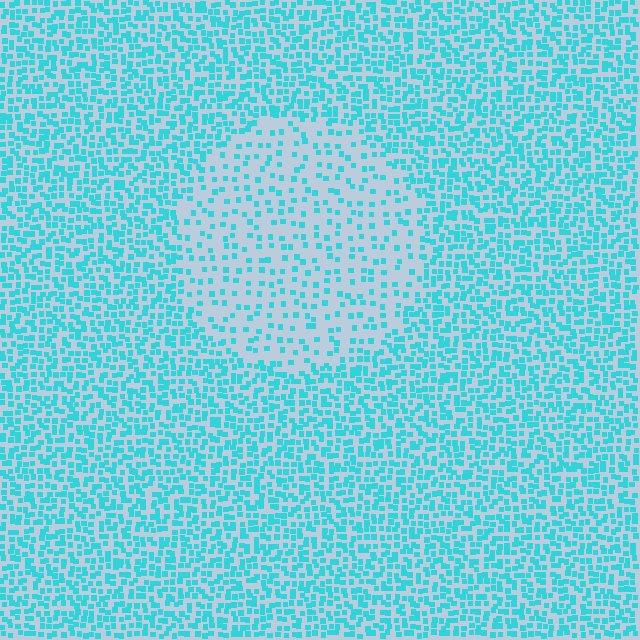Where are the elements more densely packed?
The elements are more densely packed outside the circle boundary.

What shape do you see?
I see a circle.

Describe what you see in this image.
The image contains small cyan elements arranged at two different densities. A circle-shaped region is visible where the elements are less densely packed than the surrounding area.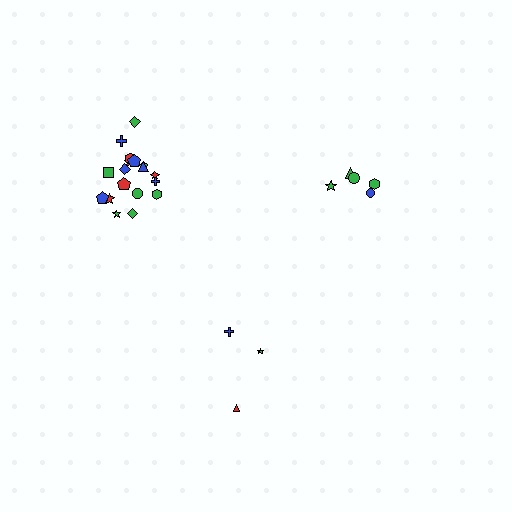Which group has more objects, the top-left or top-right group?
The top-left group.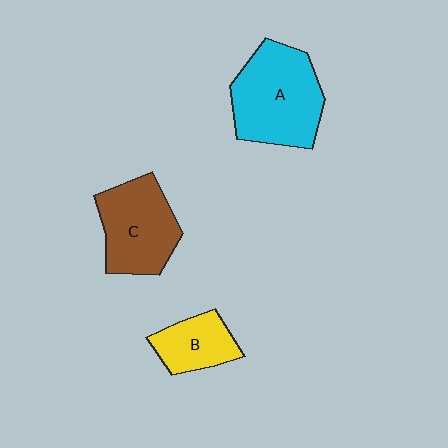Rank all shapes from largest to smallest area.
From largest to smallest: A (cyan), C (brown), B (yellow).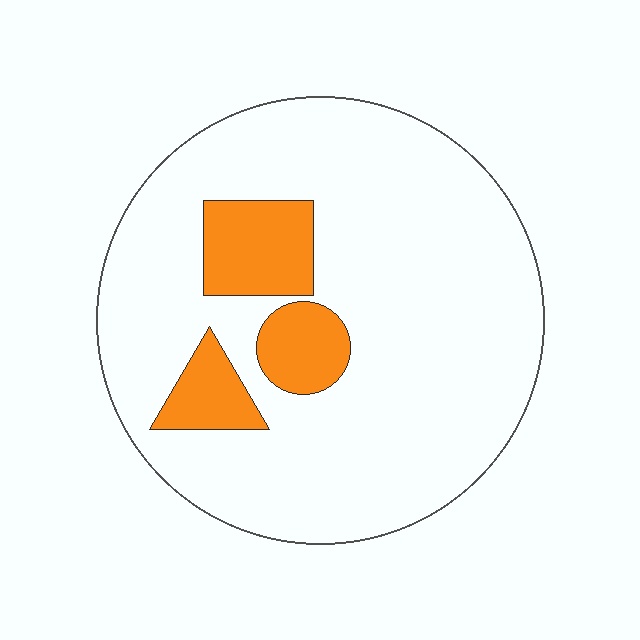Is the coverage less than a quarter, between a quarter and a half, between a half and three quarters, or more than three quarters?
Less than a quarter.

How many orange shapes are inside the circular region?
3.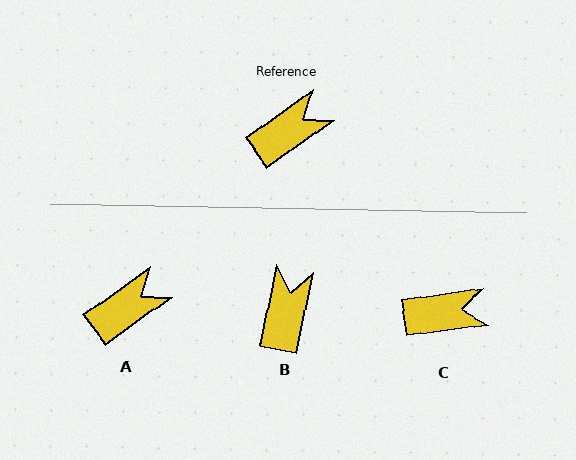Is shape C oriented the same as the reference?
No, it is off by about 28 degrees.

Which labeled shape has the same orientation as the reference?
A.